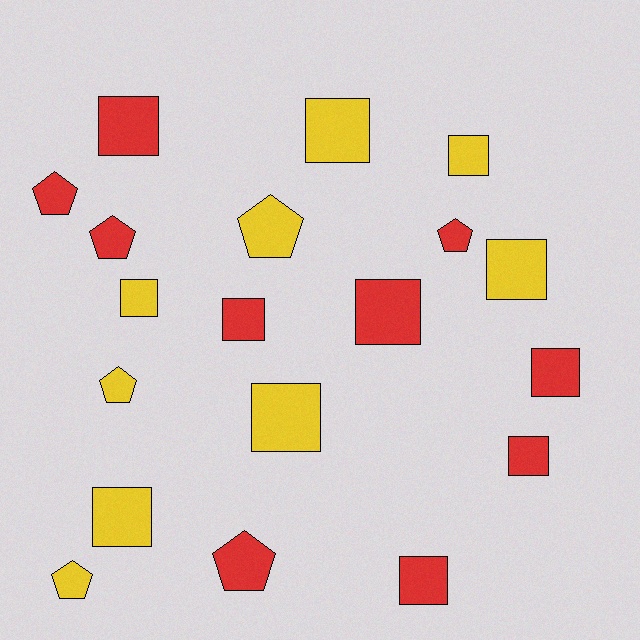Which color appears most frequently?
Red, with 10 objects.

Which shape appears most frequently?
Square, with 12 objects.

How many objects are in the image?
There are 19 objects.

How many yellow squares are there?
There are 6 yellow squares.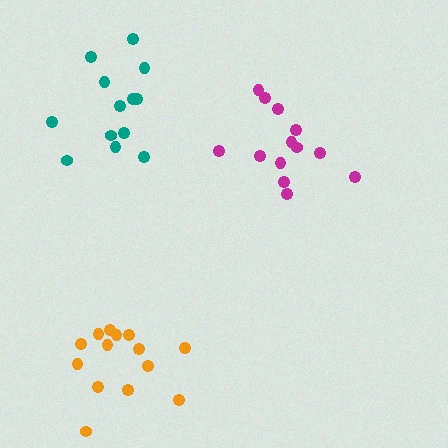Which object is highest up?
The teal cluster is topmost.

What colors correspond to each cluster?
The clusters are colored: magenta, teal, orange.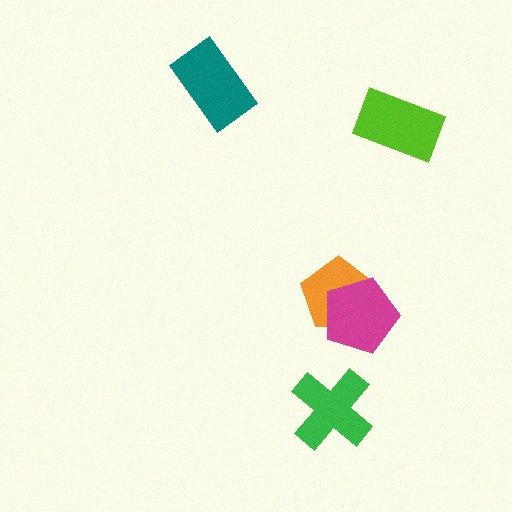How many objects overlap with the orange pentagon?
1 object overlaps with the orange pentagon.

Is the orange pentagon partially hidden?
Yes, it is partially covered by another shape.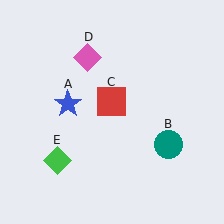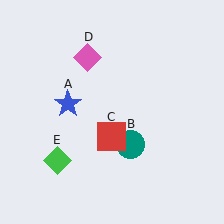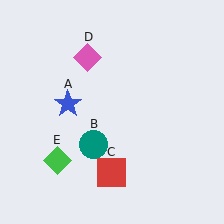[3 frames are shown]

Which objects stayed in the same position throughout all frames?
Blue star (object A) and pink diamond (object D) and green diamond (object E) remained stationary.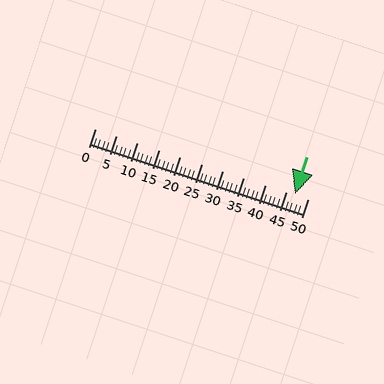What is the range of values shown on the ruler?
The ruler shows values from 0 to 50.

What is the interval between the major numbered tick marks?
The major tick marks are spaced 5 units apart.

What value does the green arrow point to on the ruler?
The green arrow points to approximately 47.